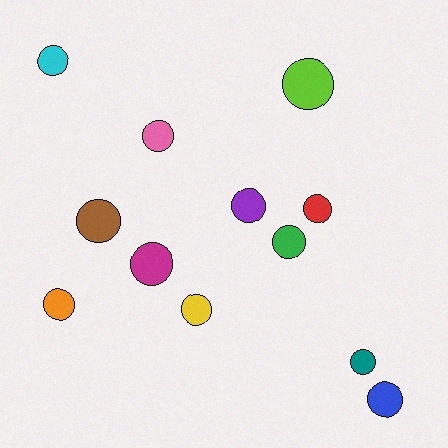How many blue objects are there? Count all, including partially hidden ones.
There is 1 blue object.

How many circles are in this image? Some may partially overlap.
There are 12 circles.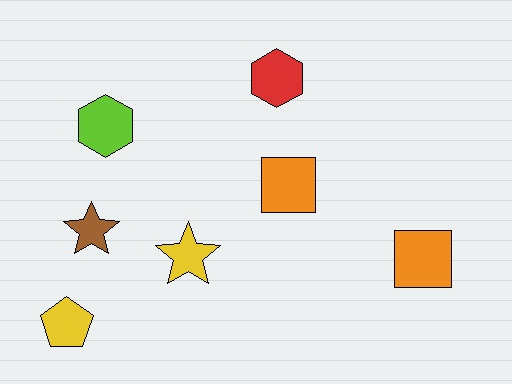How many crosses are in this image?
There are no crosses.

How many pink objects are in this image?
There are no pink objects.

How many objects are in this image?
There are 7 objects.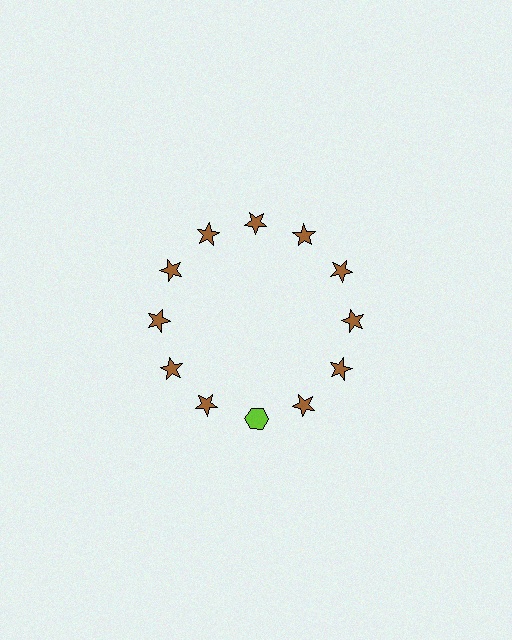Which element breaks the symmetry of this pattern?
The lime hexagon at roughly the 6 o'clock position breaks the symmetry. All other shapes are brown stars.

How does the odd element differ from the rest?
It differs in both color (lime instead of brown) and shape (hexagon instead of star).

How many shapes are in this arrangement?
There are 12 shapes arranged in a ring pattern.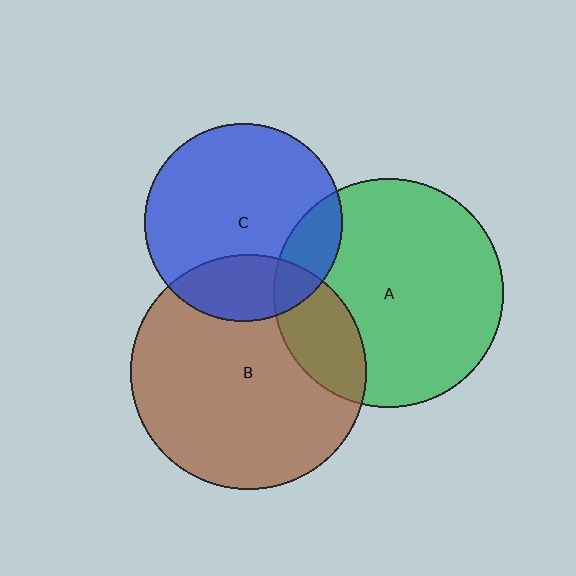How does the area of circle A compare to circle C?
Approximately 1.3 times.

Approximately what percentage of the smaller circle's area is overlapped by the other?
Approximately 20%.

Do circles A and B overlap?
Yes.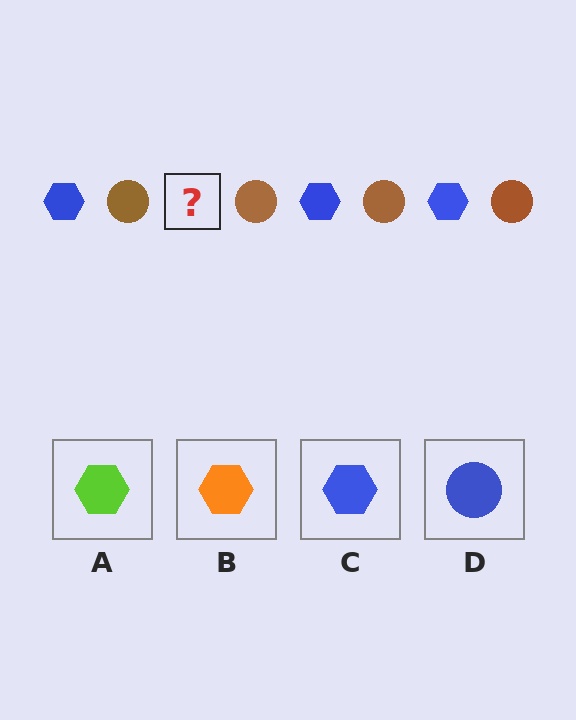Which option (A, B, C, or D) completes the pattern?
C.